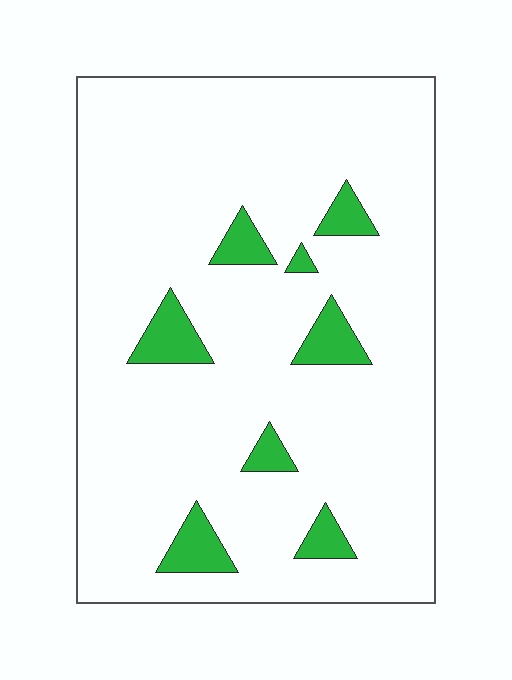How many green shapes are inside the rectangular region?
8.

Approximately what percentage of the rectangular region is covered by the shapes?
Approximately 10%.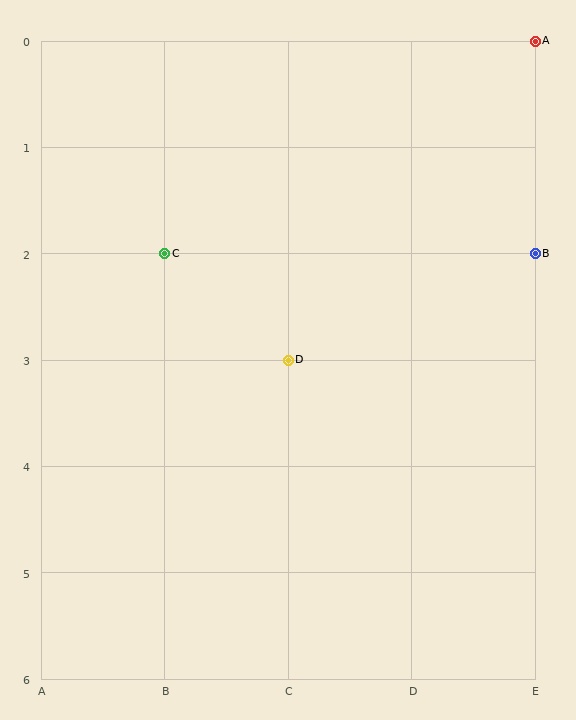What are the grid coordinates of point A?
Point A is at grid coordinates (E, 0).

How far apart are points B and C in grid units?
Points B and C are 3 columns apart.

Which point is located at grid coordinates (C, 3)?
Point D is at (C, 3).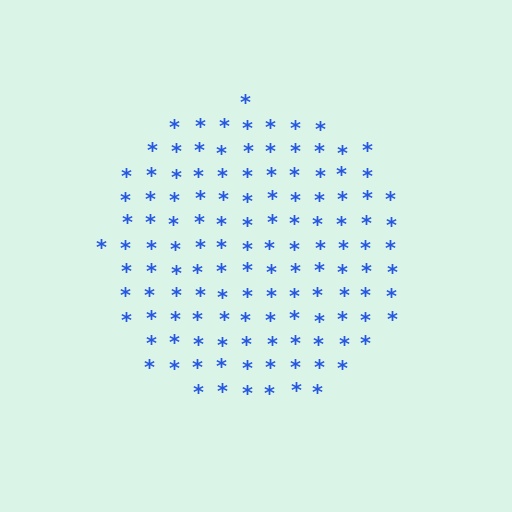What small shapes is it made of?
It is made of small asterisks.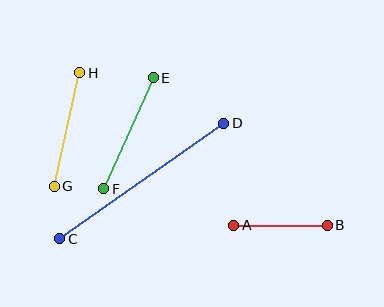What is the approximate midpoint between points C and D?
The midpoint is at approximately (142, 181) pixels.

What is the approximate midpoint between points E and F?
The midpoint is at approximately (128, 133) pixels.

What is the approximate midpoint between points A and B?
The midpoint is at approximately (280, 225) pixels.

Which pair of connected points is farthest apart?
Points C and D are farthest apart.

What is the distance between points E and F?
The distance is approximately 121 pixels.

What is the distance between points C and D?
The distance is approximately 201 pixels.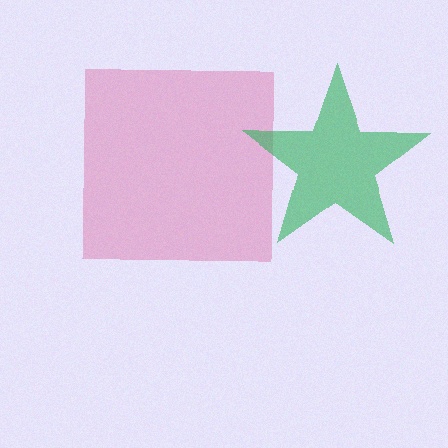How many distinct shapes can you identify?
There are 2 distinct shapes: a pink square, a green star.